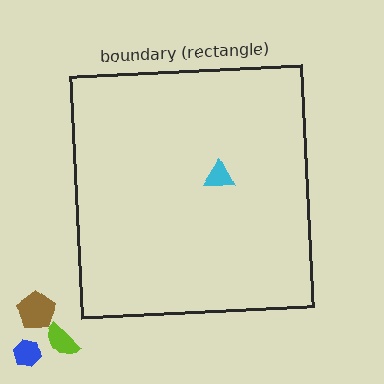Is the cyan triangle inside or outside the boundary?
Inside.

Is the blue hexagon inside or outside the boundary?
Outside.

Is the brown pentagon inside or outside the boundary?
Outside.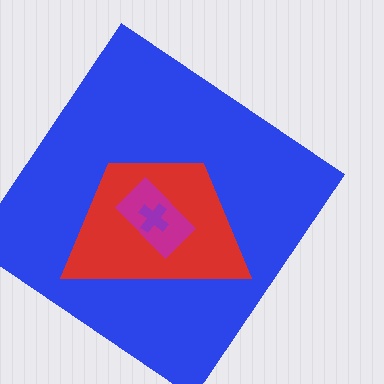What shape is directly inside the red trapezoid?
The magenta rectangle.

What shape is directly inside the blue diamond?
The red trapezoid.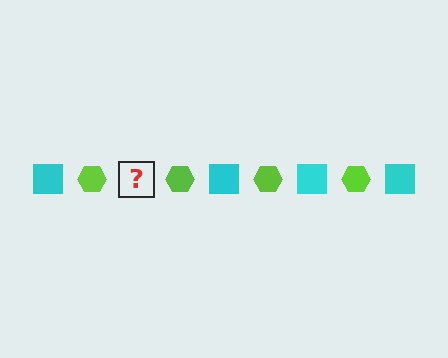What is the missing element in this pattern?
The missing element is a cyan square.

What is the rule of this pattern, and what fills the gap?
The rule is that the pattern alternates between cyan square and lime hexagon. The gap should be filled with a cyan square.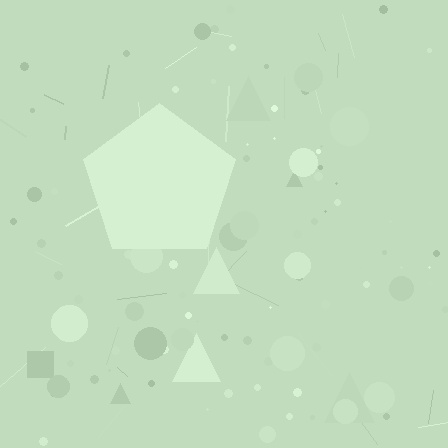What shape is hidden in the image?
A pentagon is hidden in the image.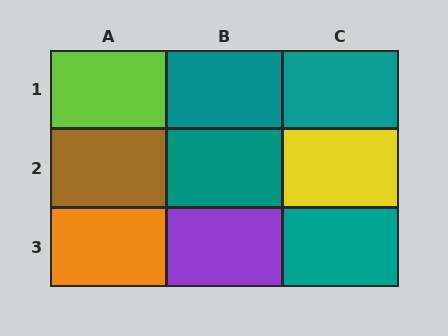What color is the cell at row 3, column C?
Teal.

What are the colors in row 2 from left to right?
Brown, teal, yellow.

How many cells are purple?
1 cell is purple.